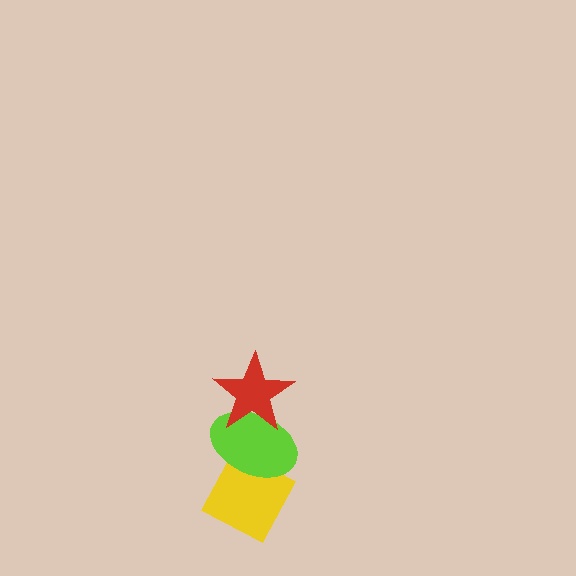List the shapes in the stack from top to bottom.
From top to bottom: the red star, the lime ellipse, the yellow diamond.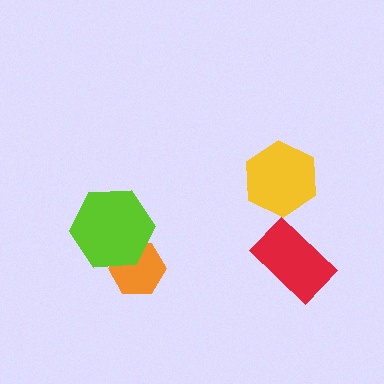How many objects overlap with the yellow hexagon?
0 objects overlap with the yellow hexagon.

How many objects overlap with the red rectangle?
0 objects overlap with the red rectangle.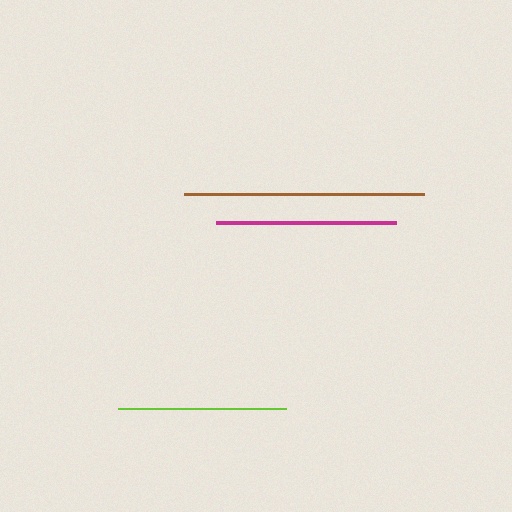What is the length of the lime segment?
The lime segment is approximately 168 pixels long.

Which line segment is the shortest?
The lime line is the shortest at approximately 168 pixels.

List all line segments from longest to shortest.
From longest to shortest: brown, magenta, lime.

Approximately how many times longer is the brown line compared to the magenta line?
The brown line is approximately 1.3 times the length of the magenta line.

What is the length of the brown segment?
The brown segment is approximately 240 pixels long.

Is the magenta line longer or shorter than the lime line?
The magenta line is longer than the lime line.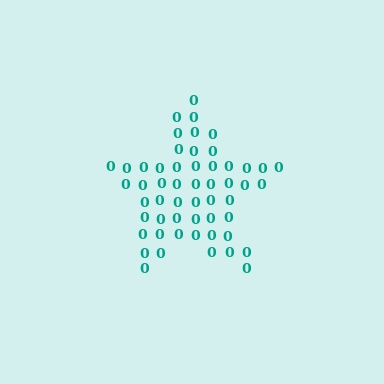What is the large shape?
The large shape is a star.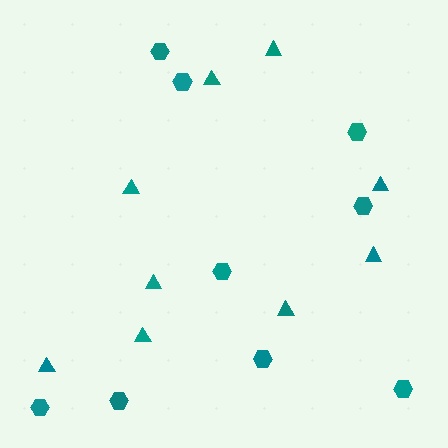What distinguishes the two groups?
There are 2 groups: one group of hexagons (9) and one group of triangles (9).